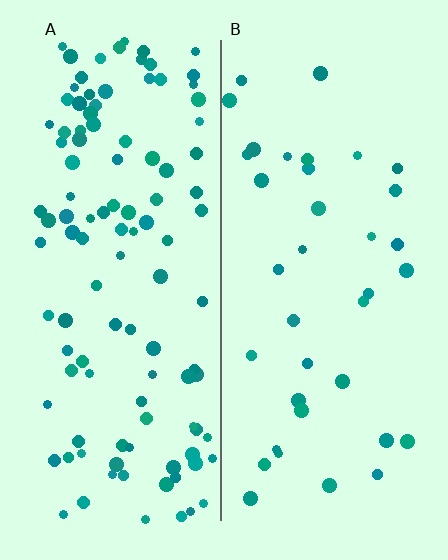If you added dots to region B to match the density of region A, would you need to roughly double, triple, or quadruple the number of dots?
Approximately triple.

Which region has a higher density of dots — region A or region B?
A (the left).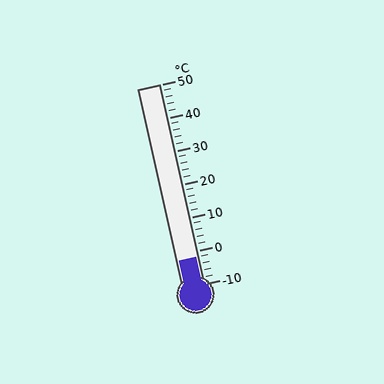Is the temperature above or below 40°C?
The temperature is below 40°C.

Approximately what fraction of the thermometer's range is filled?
The thermometer is filled to approximately 15% of its range.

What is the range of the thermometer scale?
The thermometer scale ranges from -10°C to 50°C.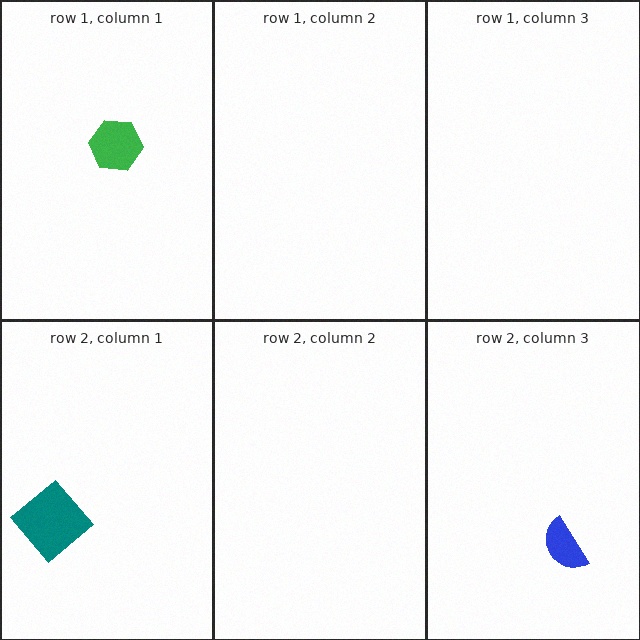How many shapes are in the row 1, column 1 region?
1.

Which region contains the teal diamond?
The row 2, column 1 region.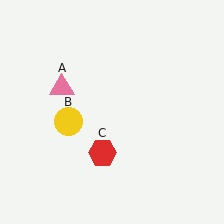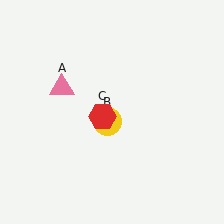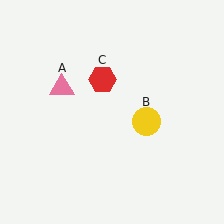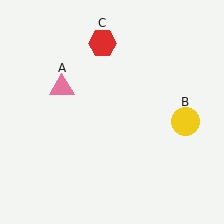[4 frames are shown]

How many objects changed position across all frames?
2 objects changed position: yellow circle (object B), red hexagon (object C).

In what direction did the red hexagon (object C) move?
The red hexagon (object C) moved up.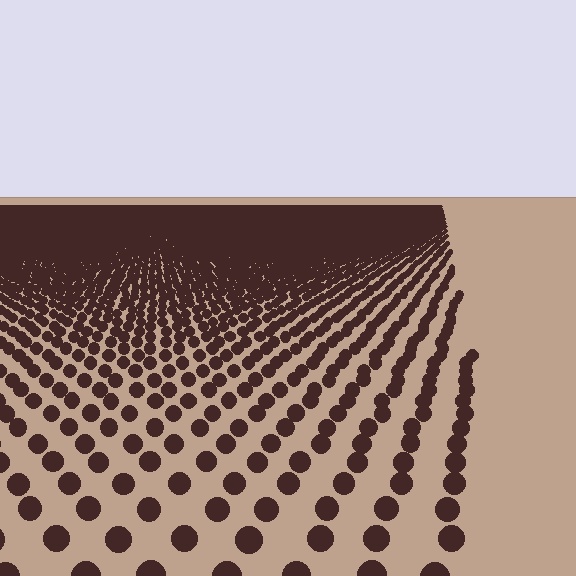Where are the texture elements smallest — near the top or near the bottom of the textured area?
Near the top.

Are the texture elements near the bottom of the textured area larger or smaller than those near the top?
Larger. Near the bottom, elements are closer to the viewer and appear at a bigger on-screen size.